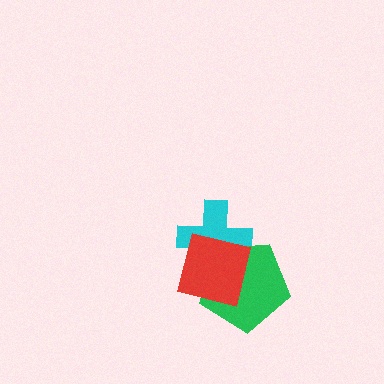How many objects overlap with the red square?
2 objects overlap with the red square.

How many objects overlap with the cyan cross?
2 objects overlap with the cyan cross.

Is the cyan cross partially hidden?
Yes, it is partially covered by another shape.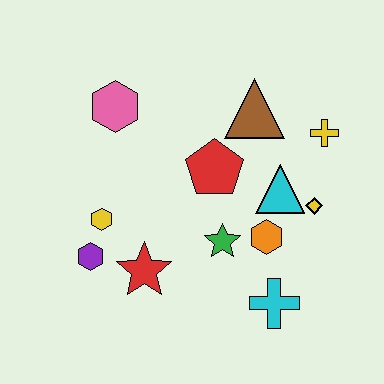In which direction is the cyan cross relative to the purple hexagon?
The cyan cross is to the right of the purple hexagon.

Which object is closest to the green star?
The orange hexagon is closest to the green star.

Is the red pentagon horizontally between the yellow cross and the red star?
Yes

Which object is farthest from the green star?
The pink hexagon is farthest from the green star.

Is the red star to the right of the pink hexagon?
Yes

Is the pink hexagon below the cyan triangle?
No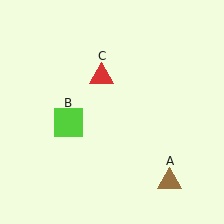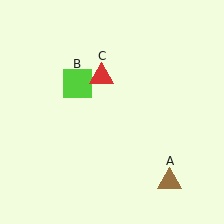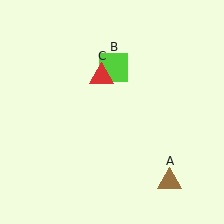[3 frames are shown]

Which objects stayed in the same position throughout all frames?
Brown triangle (object A) and red triangle (object C) remained stationary.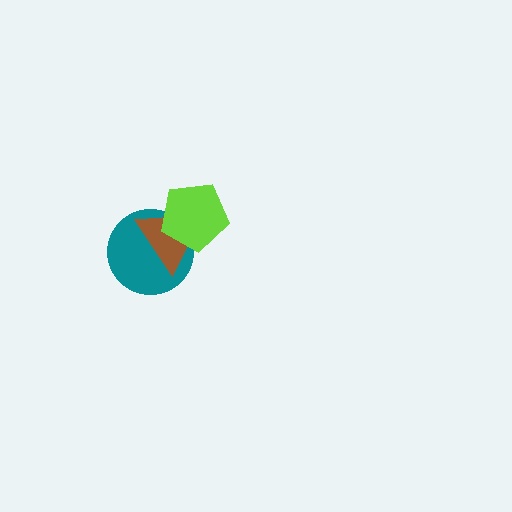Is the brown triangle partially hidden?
Yes, it is partially covered by another shape.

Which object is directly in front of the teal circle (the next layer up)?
The brown triangle is directly in front of the teal circle.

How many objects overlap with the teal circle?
2 objects overlap with the teal circle.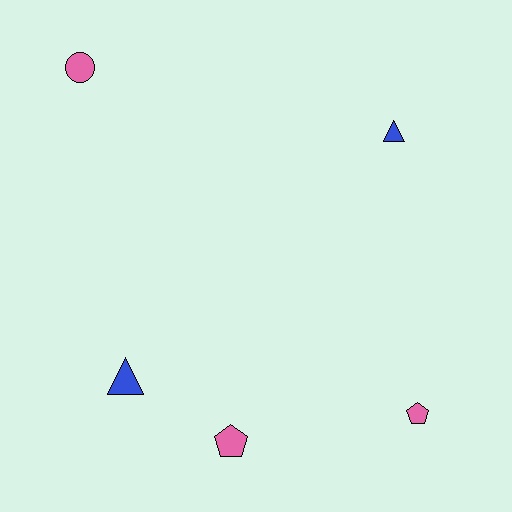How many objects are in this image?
There are 5 objects.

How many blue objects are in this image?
There are 2 blue objects.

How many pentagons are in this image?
There are 2 pentagons.